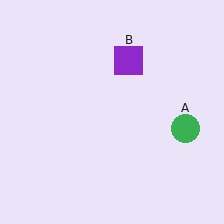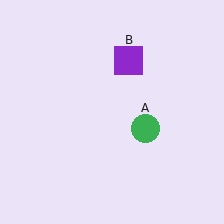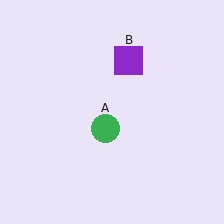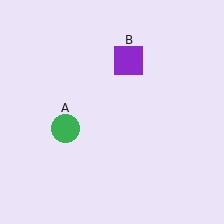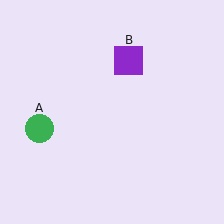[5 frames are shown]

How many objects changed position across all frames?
1 object changed position: green circle (object A).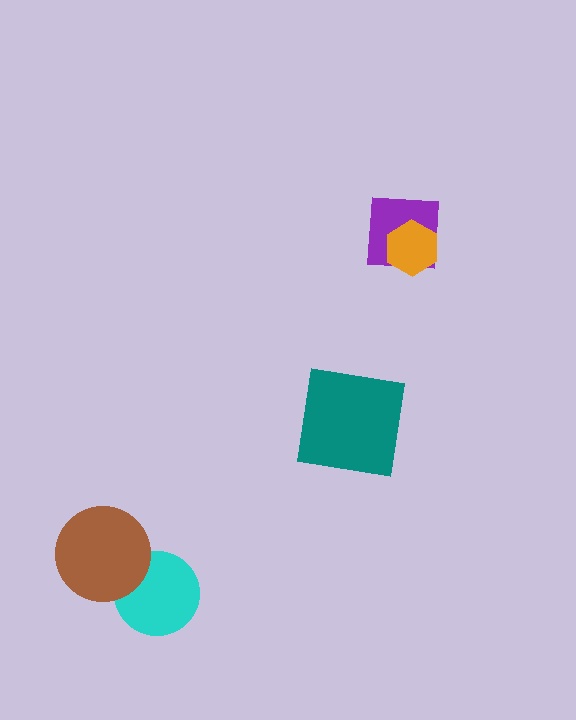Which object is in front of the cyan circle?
The brown circle is in front of the cyan circle.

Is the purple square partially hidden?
Yes, it is partially covered by another shape.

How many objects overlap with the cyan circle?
1 object overlaps with the cyan circle.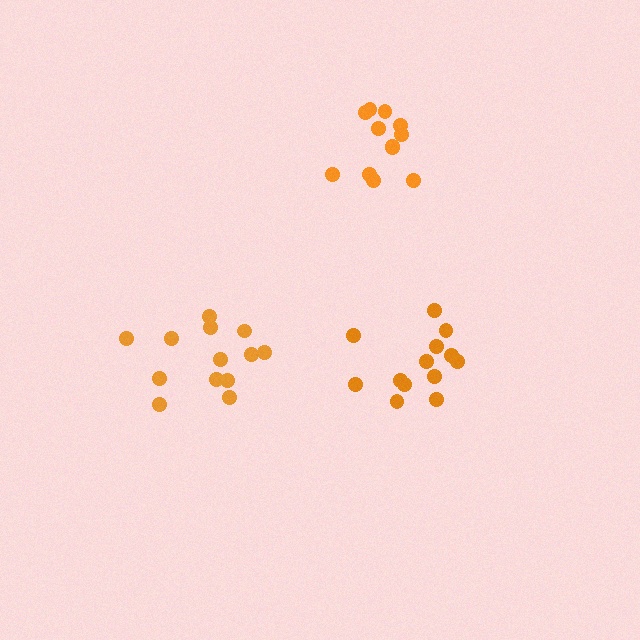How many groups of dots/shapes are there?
There are 3 groups.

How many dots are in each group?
Group 1: 12 dots, Group 2: 13 dots, Group 3: 13 dots (38 total).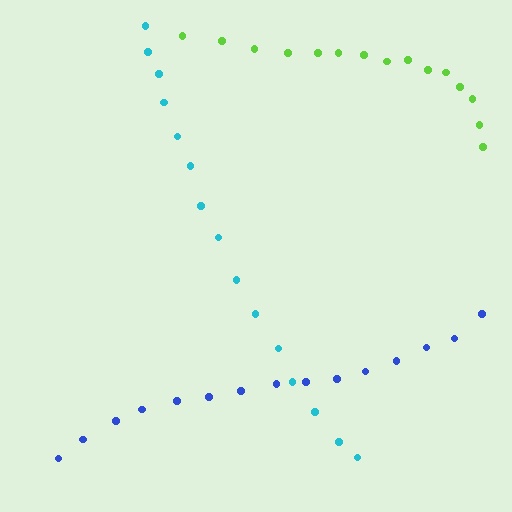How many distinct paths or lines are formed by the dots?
There are 3 distinct paths.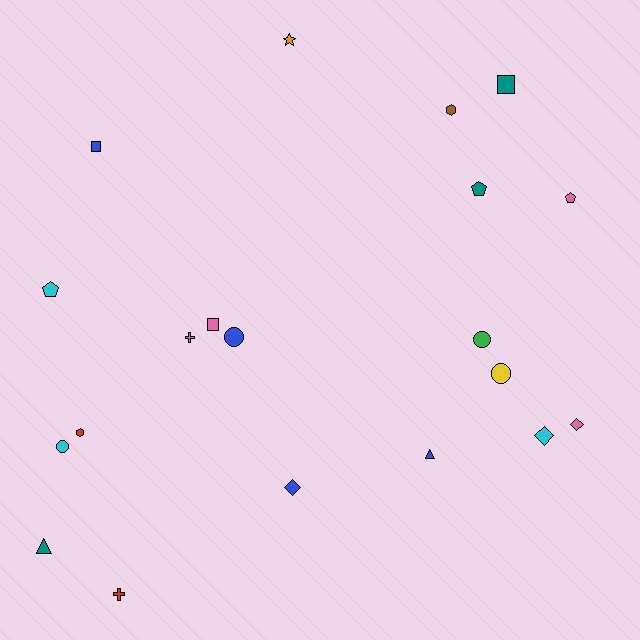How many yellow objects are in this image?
There is 1 yellow object.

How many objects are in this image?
There are 20 objects.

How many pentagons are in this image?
There are 3 pentagons.